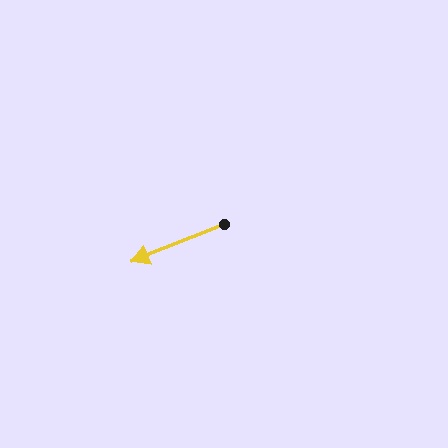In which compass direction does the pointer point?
West.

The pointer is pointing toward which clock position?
Roughly 8 o'clock.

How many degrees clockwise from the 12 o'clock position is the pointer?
Approximately 248 degrees.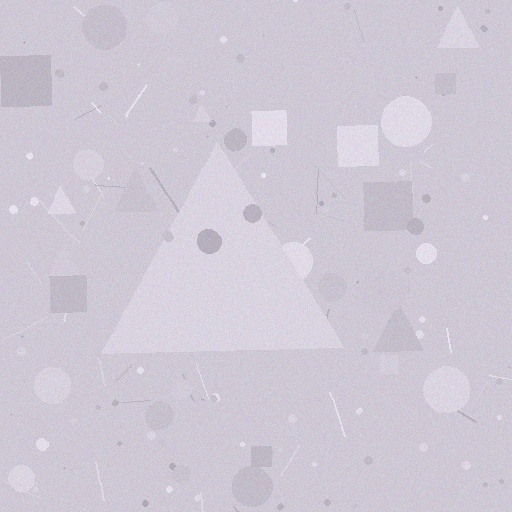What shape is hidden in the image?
A triangle is hidden in the image.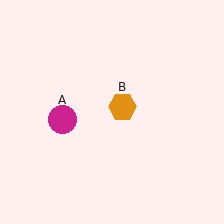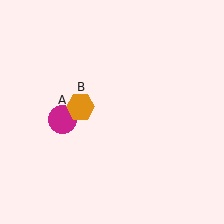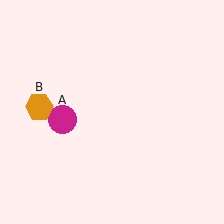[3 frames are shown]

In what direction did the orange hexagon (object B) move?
The orange hexagon (object B) moved left.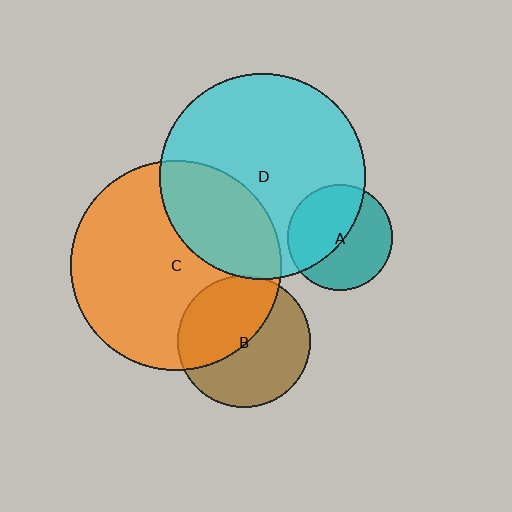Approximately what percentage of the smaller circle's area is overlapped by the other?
Approximately 30%.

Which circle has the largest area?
Circle C (orange).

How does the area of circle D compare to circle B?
Approximately 2.4 times.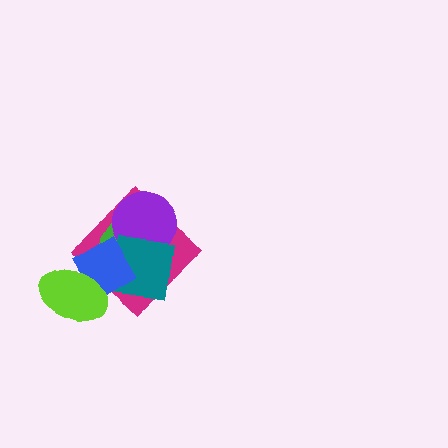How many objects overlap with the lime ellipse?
1 object overlaps with the lime ellipse.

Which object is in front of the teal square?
The blue diamond is in front of the teal square.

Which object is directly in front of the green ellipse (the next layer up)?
The purple circle is directly in front of the green ellipse.